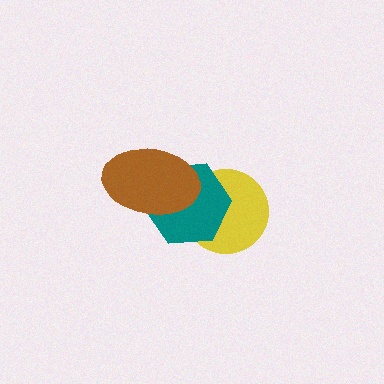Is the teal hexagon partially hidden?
Yes, it is partially covered by another shape.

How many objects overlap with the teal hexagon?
2 objects overlap with the teal hexagon.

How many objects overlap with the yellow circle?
2 objects overlap with the yellow circle.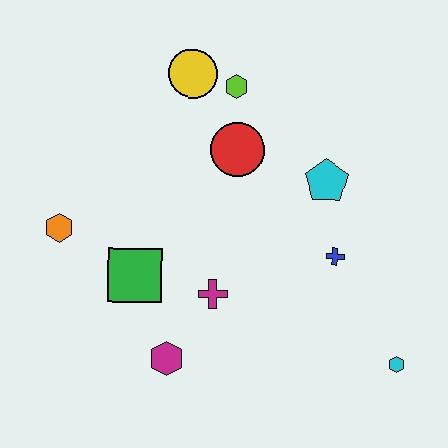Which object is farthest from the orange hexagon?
The cyan hexagon is farthest from the orange hexagon.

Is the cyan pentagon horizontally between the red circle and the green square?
No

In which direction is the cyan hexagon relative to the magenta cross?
The cyan hexagon is to the right of the magenta cross.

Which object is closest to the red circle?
The lime hexagon is closest to the red circle.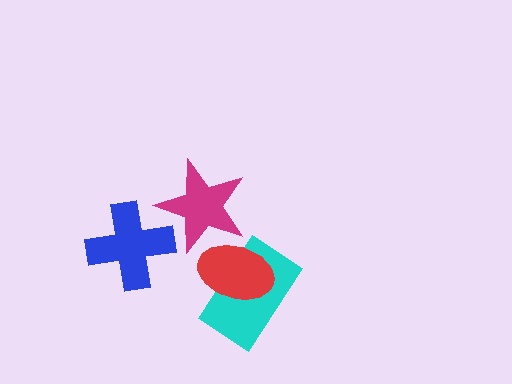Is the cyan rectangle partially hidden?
Yes, it is partially covered by another shape.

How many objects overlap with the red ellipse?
2 objects overlap with the red ellipse.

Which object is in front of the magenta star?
The blue cross is in front of the magenta star.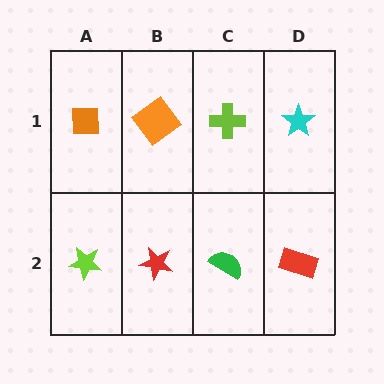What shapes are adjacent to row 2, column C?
A lime cross (row 1, column C), a red star (row 2, column B), a red rectangle (row 2, column D).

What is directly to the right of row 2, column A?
A red star.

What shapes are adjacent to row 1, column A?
A lime star (row 2, column A), an orange diamond (row 1, column B).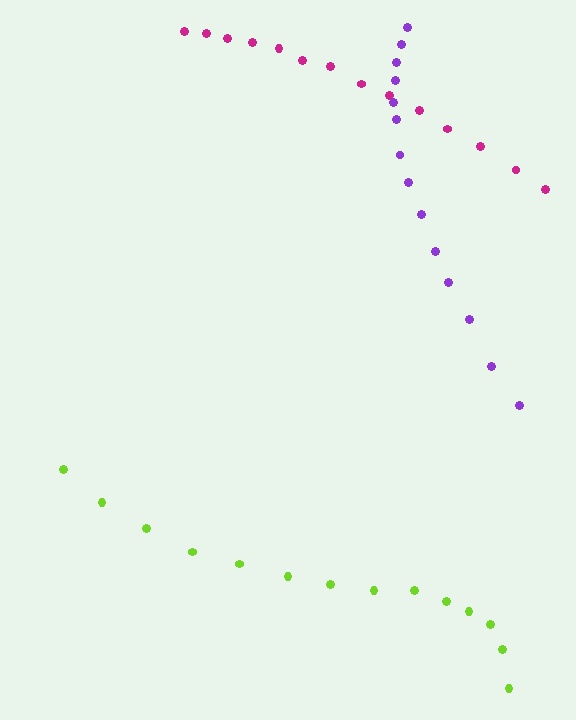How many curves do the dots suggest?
There are 3 distinct paths.